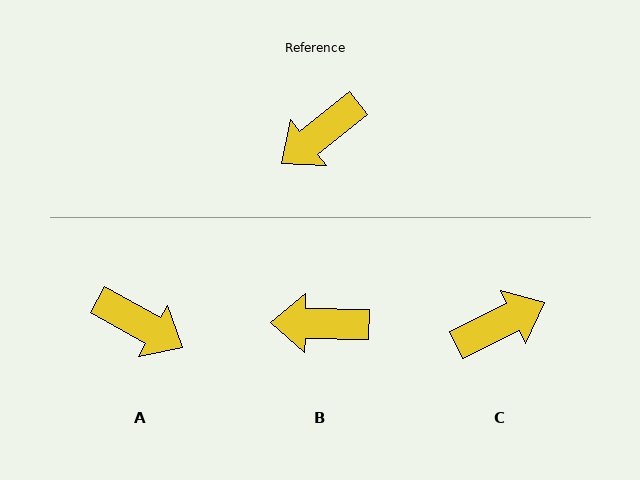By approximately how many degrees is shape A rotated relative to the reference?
Approximately 113 degrees counter-clockwise.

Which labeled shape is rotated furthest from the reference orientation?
C, about 167 degrees away.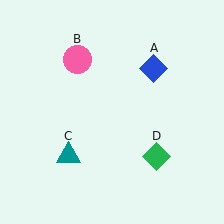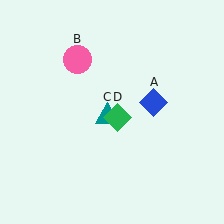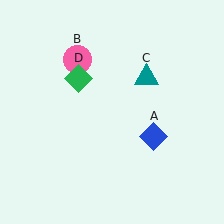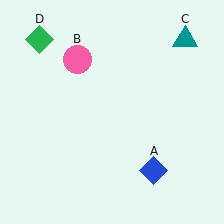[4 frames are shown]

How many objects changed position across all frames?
3 objects changed position: blue diamond (object A), teal triangle (object C), green diamond (object D).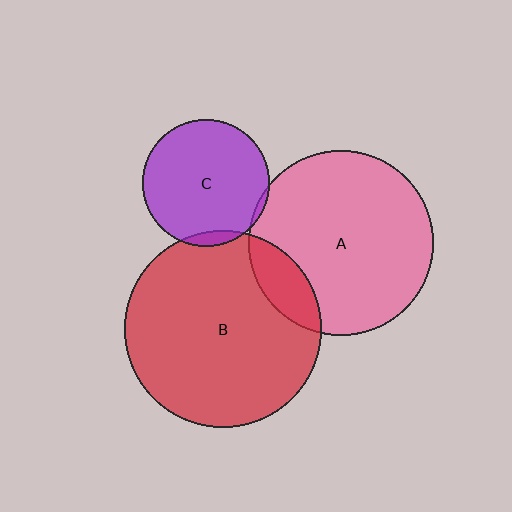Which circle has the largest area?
Circle B (red).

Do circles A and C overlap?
Yes.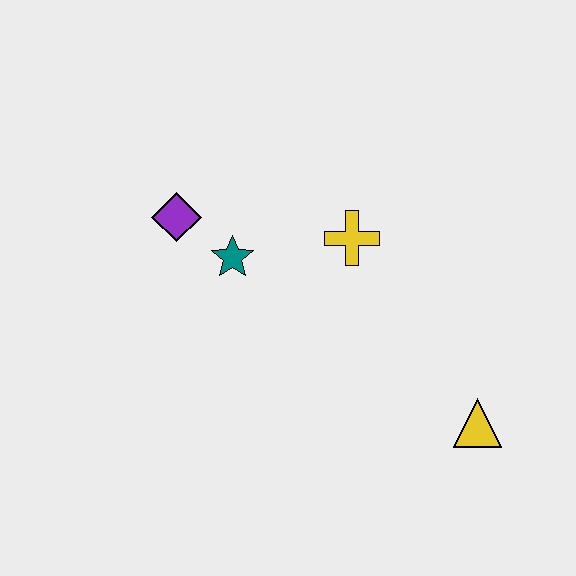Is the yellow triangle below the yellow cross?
Yes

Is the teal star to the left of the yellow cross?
Yes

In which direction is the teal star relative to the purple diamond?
The teal star is to the right of the purple diamond.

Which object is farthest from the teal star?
The yellow triangle is farthest from the teal star.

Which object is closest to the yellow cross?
The teal star is closest to the yellow cross.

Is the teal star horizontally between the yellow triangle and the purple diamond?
Yes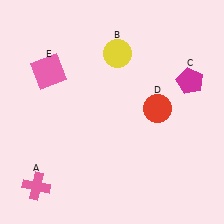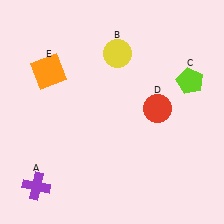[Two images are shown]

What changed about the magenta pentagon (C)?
In Image 1, C is magenta. In Image 2, it changed to lime.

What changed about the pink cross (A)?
In Image 1, A is pink. In Image 2, it changed to purple.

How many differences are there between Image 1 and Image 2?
There are 3 differences between the two images.